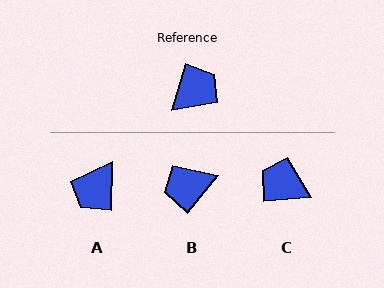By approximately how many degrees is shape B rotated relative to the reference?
Approximately 158 degrees counter-clockwise.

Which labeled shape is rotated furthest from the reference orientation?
A, about 165 degrees away.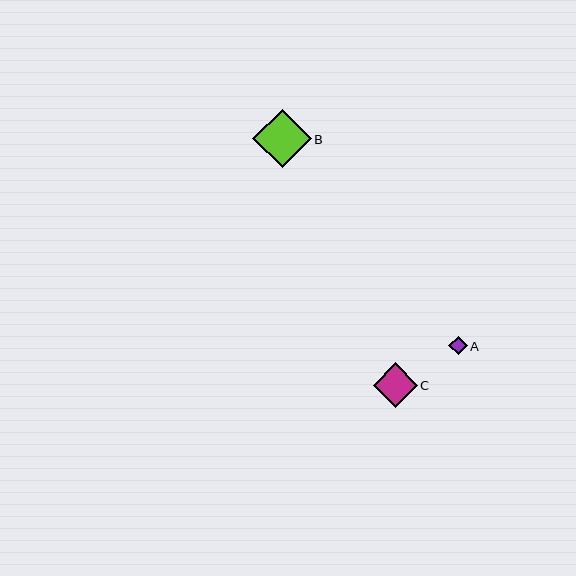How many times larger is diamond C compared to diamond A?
Diamond C is approximately 2.4 times the size of diamond A.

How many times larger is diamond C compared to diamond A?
Diamond C is approximately 2.4 times the size of diamond A.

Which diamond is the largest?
Diamond B is the largest with a size of approximately 58 pixels.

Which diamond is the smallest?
Diamond A is the smallest with a size of approximately 18 pixels.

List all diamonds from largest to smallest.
From largest to smallest: B, C, A.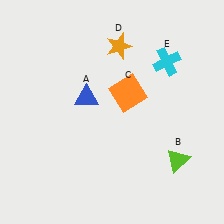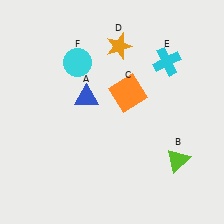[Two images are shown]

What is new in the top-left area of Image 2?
A cyan circle (F) was added in the top-left area of Image 2.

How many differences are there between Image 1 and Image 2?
There is 1 difference between the two images.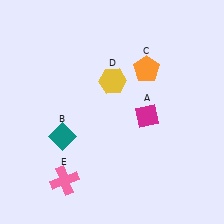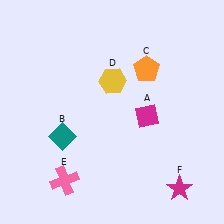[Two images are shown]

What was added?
A magenta star (F) was added in Image 2.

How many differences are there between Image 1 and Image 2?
There is 1 difference between the two images.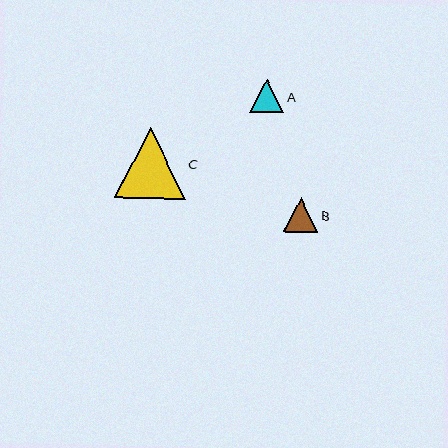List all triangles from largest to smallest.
From largest to smallest: C, B, A.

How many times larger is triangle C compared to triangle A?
Triangle C is approximately 2.1 times the size of triangle A.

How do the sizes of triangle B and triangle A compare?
Triangle B and triangle A are approximately the same size.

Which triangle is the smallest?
Triangle A is the smallest with a size of approximately 34 pixels.